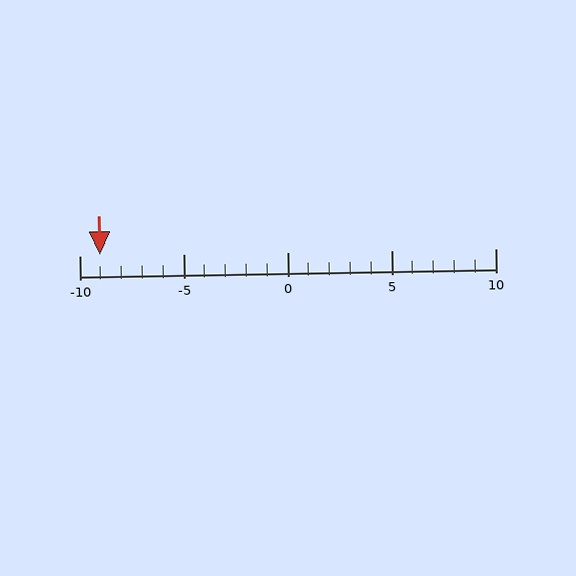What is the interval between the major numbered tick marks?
The major tick marks are spaced 5 units apart.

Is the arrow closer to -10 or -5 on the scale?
The arrow is closer to -10.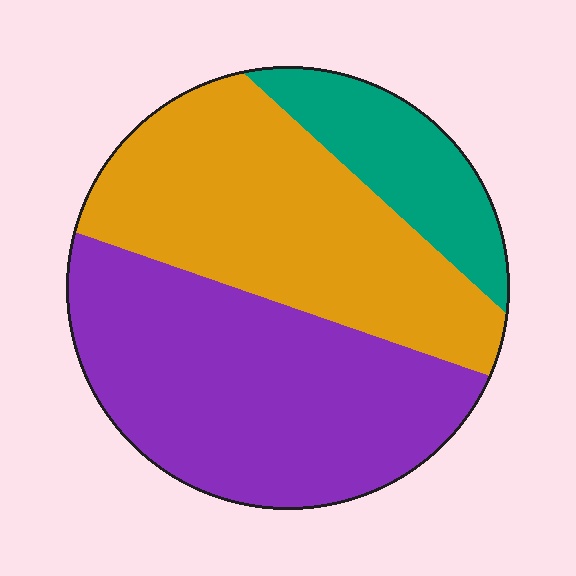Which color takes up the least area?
Teal, at roughly 15%.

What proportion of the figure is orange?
Orange covers about 40% of the figure.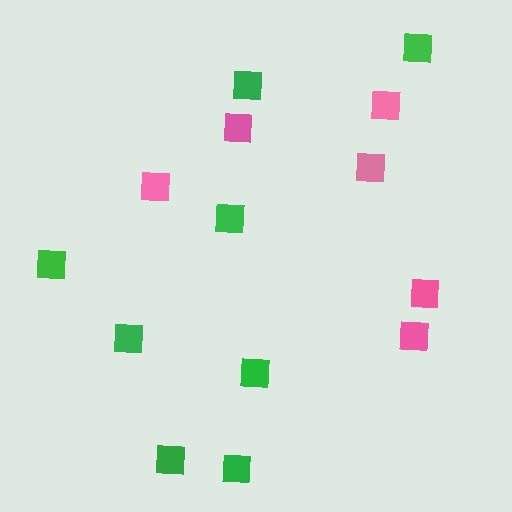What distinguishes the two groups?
There are 2 groups: one group of pink squares (6) and one group of green squares (8).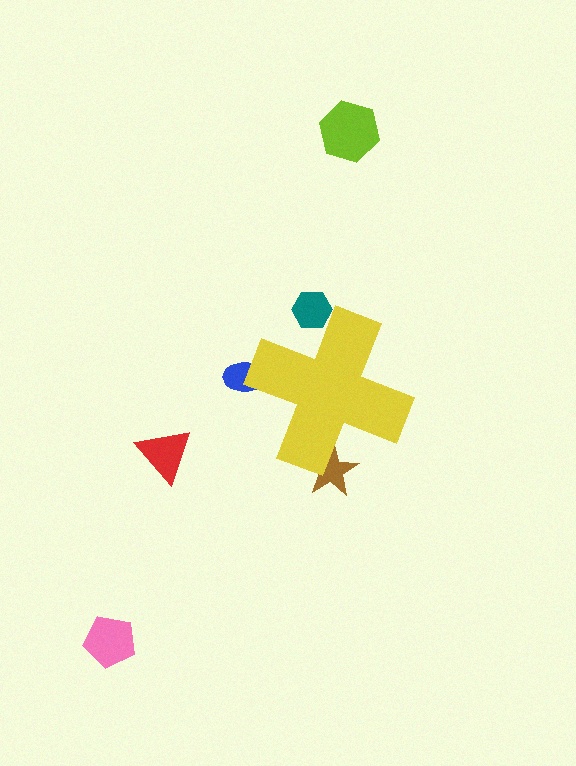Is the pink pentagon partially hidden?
No, the pink pentagon is fully visible.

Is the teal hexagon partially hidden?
Yes, the teal hexagon is partially hidden behind the yellow cross.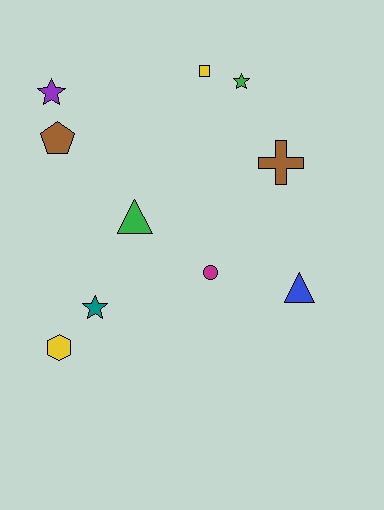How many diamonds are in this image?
There are no diamonds.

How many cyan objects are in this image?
There are no cyan objects.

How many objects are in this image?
There are 10 objects.